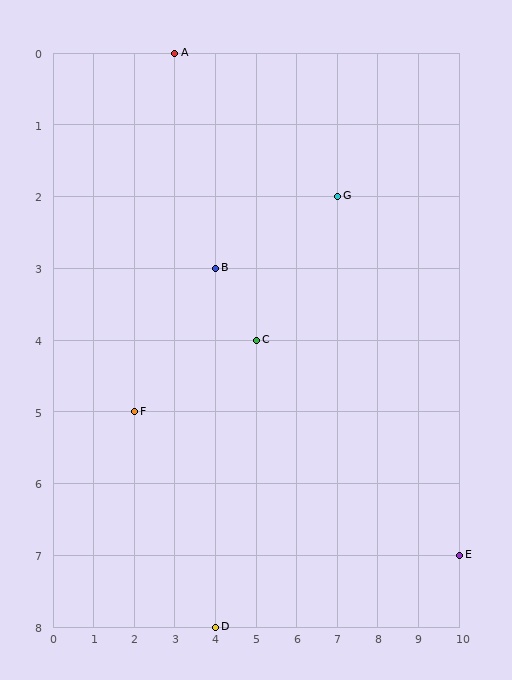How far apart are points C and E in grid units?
Points C and E are 5 columns and 3 rows apart (about 5.8 grid units diagonally).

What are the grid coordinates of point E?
Point E is at grid coordinates (10, 7).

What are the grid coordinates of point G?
Point G is at grid coordinates (7, 2).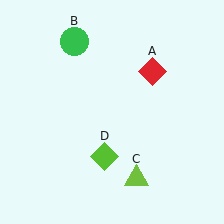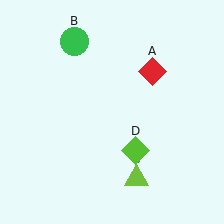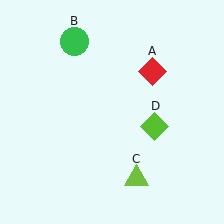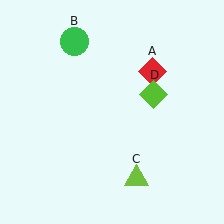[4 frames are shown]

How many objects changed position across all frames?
1 object changed position: lime diamond (object D).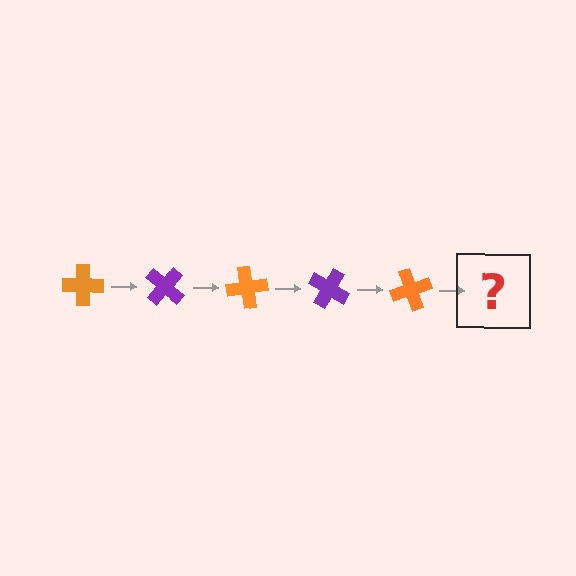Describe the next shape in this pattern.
It should be a purple cross, rotated 200 degrees from the start.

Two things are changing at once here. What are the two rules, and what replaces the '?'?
The two rules are that it rotates 40 degrees each step and the color cycles through orange and purple. The '?' should be a purple cross, rotated 200 degrees from the start.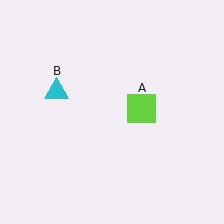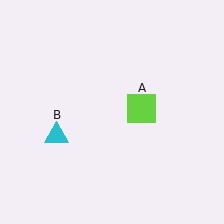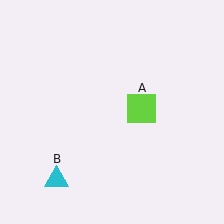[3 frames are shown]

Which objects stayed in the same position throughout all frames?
Lime square (object A) remained stationary.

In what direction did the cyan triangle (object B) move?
The cyan triangle (object B) moved down.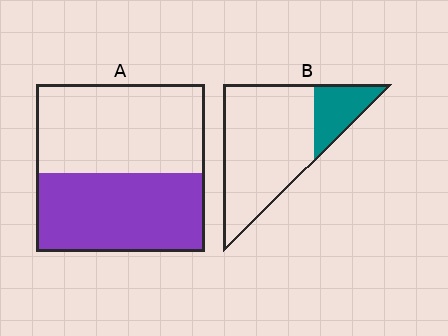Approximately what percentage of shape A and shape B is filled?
A is approximately 45% and B is approximately 20%.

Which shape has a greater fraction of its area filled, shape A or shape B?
Shape A.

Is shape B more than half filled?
No.